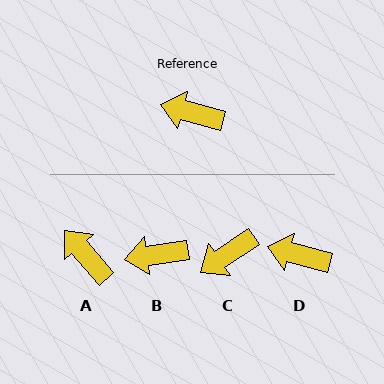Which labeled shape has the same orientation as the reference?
D.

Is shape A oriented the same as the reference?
No, it is off by about 34 degrees.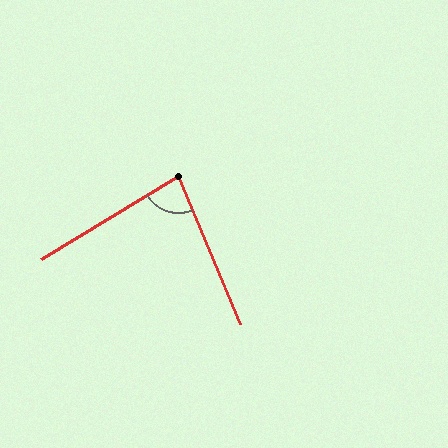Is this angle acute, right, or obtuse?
It is acute.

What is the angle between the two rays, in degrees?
Approximately 82 degrees.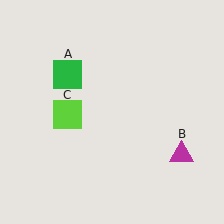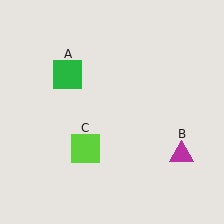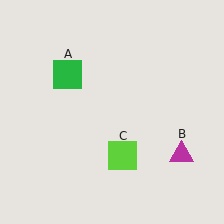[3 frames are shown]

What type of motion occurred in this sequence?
The lime square (object C) rotated counterclockwise around the center of the scene.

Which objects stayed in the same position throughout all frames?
Green square (object A) and magenta triangle (object B) remained stationary.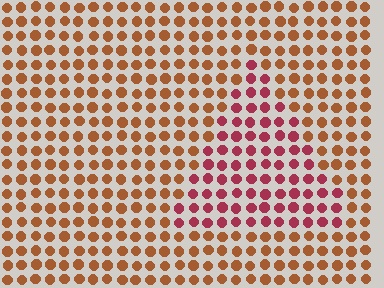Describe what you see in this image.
The image is filled with small brown elements in a uniform arrangement. A triangle-shaped region is visible where the elements are tinted to a slightly different hue, forming a subtle color boundary.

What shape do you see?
I see a triangle.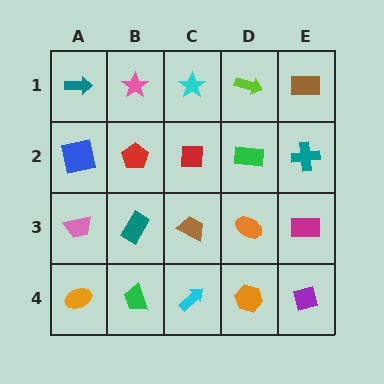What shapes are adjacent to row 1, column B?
A red pentagon (row 2, column B), a teal arrow (row 1, column A), a cyan star (row 1, column C).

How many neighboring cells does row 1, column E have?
2.